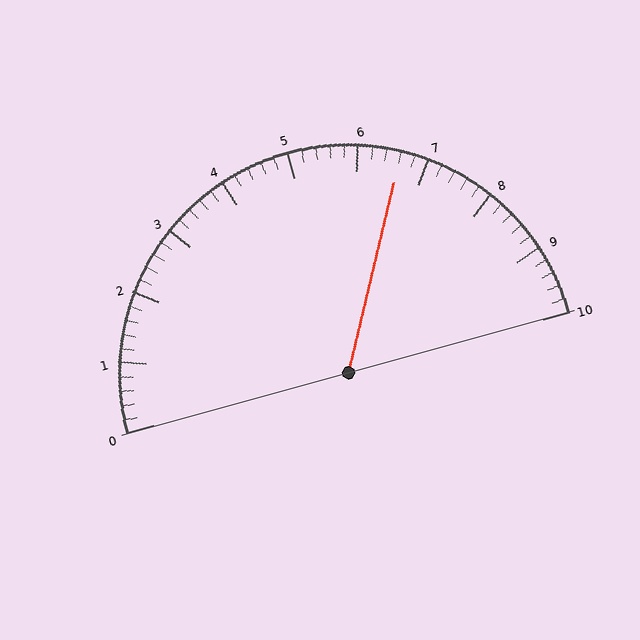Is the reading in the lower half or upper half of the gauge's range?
The reading is in the upper half of the range (0 to 10).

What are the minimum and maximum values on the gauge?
The gauge ranges from 0 to 10.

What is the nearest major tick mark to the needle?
The nearest major tick mark is 7.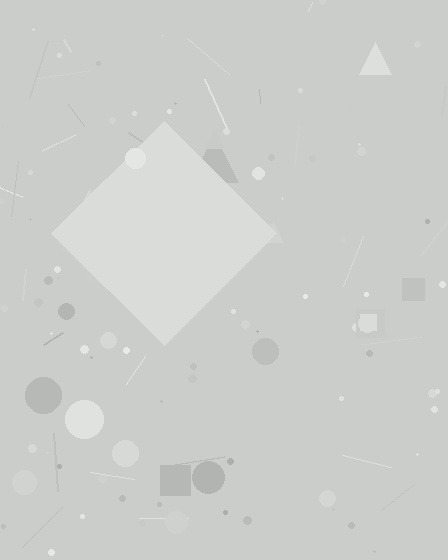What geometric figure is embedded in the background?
A diamond is embedded in the background.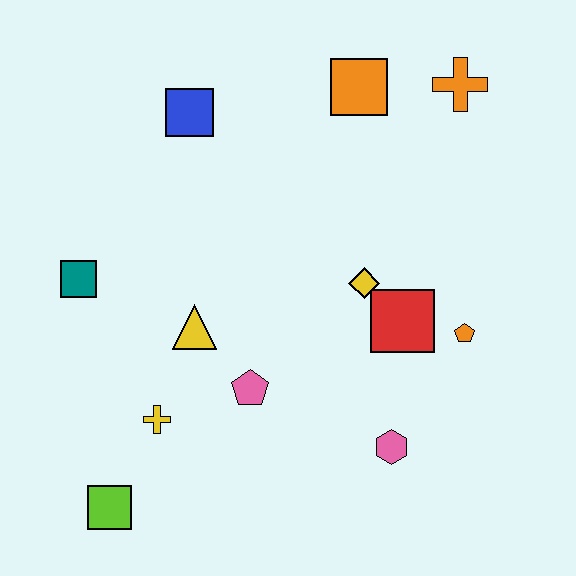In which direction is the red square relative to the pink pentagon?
The red square is to the right of the pink pentagon.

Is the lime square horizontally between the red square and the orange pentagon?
No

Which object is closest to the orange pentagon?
The red square is closest to the orange pentagon.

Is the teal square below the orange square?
Yes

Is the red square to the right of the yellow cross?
Yes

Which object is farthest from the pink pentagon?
The orange cross is farthest from the pink pentagon.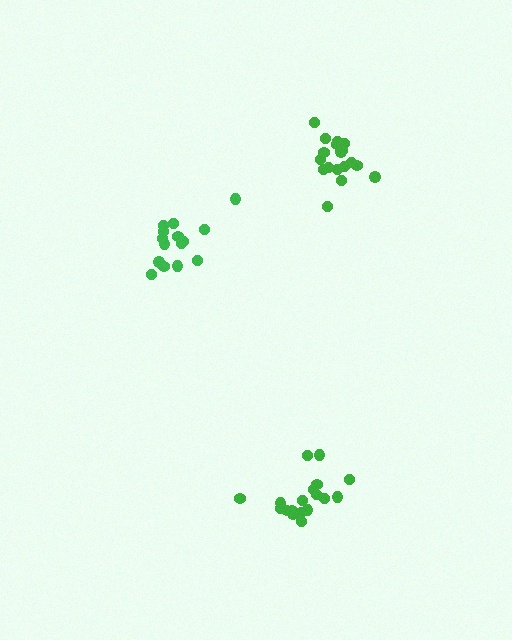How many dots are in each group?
Group 1: 19 dots, Group 2: 15 dots, Group 3: 18 dots (52 total).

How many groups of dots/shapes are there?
There are 3 groups.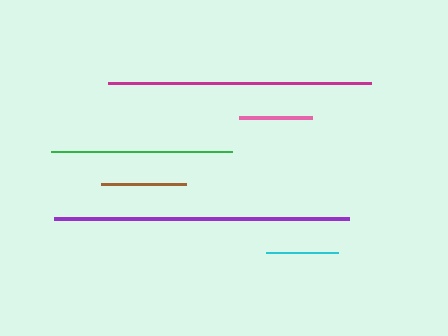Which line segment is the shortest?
The cyan line is the shortest at approximately 72 pixels.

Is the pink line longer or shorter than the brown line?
The brown line is longer than the pink line.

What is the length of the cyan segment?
The cyan segment is approximately 72 pixels long.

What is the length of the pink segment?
The pink segment is approximately 73 pixels long.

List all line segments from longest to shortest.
From longest to shortest: purple, magenta, green, brown, pink, cyan.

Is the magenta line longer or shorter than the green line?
The magenta line is longer than the green line.